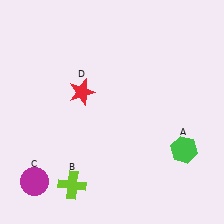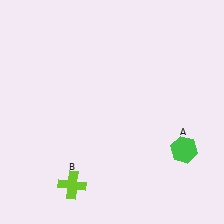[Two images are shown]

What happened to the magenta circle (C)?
The magenta circle (C) was removed in Image 2. It was in the bottom-left area of Image 1.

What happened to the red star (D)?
The red star (D) was removed in Image 2. It was in the top-left area of Image 1.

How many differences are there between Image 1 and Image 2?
There are 2 differences between the two images.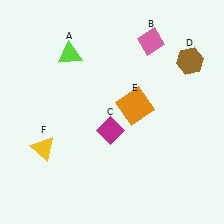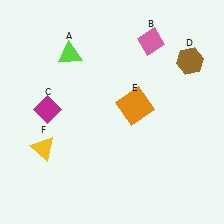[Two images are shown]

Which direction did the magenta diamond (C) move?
The magenta diamond (C) moved left.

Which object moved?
The magenta diamond (C) moved left.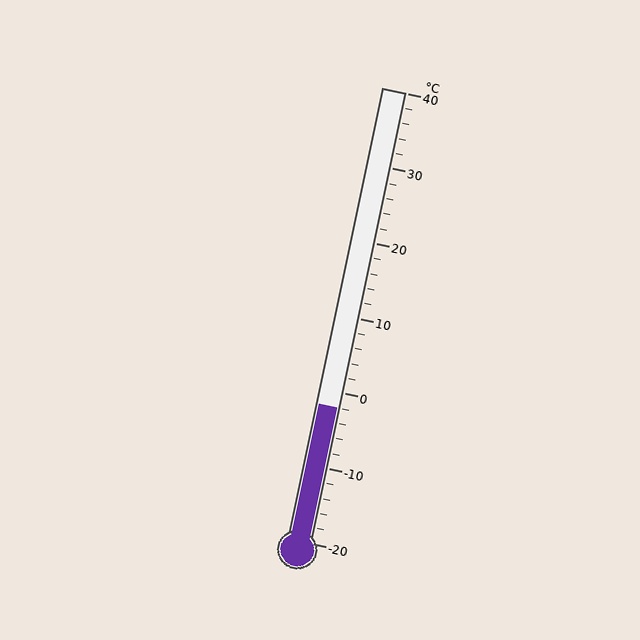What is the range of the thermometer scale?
The thermometer scale ranges from -20°C to 40°C.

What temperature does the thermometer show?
The thermometer shows approximately -2°C.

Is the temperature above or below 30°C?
The temperature is below 30°C.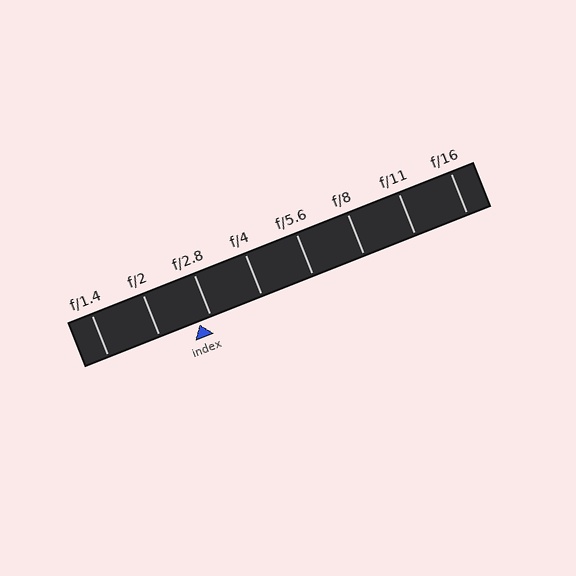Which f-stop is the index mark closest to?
The index mark is closest to f/2.8.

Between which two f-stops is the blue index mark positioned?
The index mark is between f/2 and f/2.8.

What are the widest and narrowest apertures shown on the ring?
The widest aperture shown is f/1.4 and the narrowest is f/16.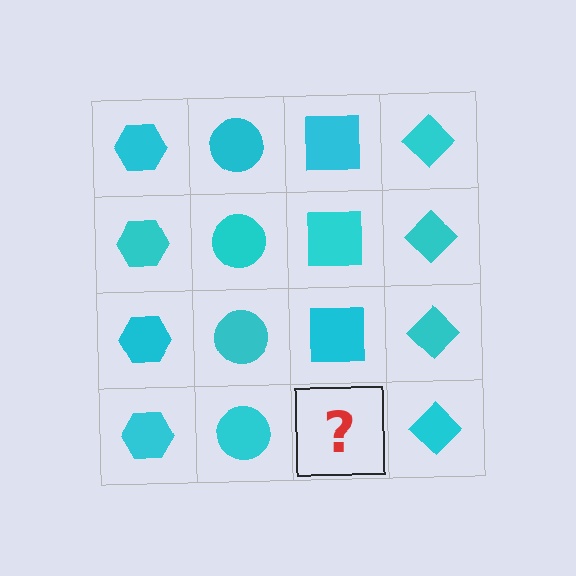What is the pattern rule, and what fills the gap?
The rule is that each column has a consistent shape. The gap should be filled with a cyan square.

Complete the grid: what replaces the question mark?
The question mark should be replaced with a cyan square.